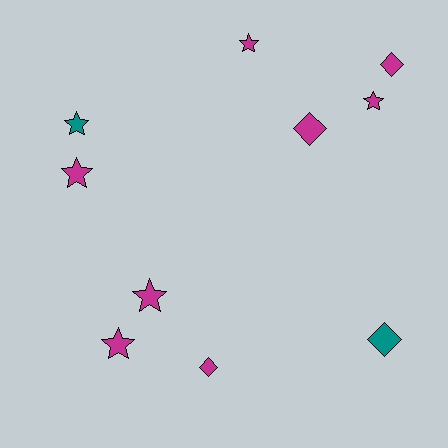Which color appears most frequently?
Magenta, with 8 objects.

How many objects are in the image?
There are 10 objects.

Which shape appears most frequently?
Star, with 6 objects.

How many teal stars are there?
There is 1 teal star.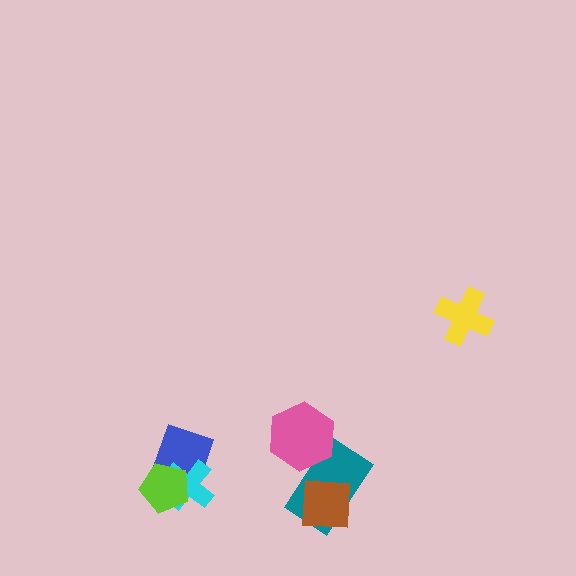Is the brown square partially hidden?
No, no other shape covers it.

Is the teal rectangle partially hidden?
Yes, it is partially covered by another shape.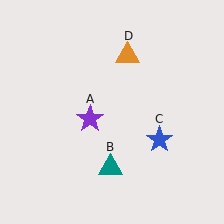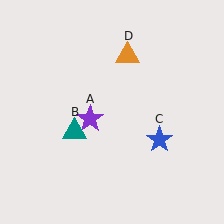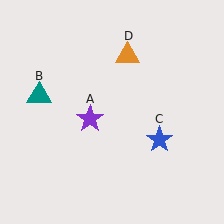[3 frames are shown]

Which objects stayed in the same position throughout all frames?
Purple star (object A) and blue star (object C) and orange triangle (object D) remained stationary.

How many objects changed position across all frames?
1 object changed position: teal triangle (object B).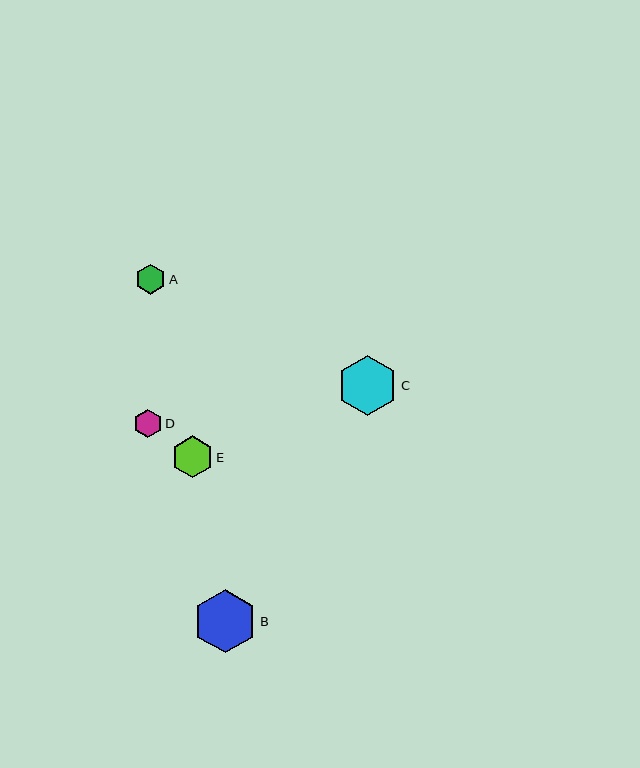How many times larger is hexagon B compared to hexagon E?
Hexagon B is approximately 1.5 times the size of hexagon E.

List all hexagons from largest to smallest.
From largest to smallest: B, C, E, A, D.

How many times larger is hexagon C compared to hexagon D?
Hexagon C is approximately 2.1 times the size of hexagon D.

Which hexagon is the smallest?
Hexagon D is the smallest with a size of approximately 29 pixels.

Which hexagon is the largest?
Hexagon B is the largest with a size of approximately 63 pixels.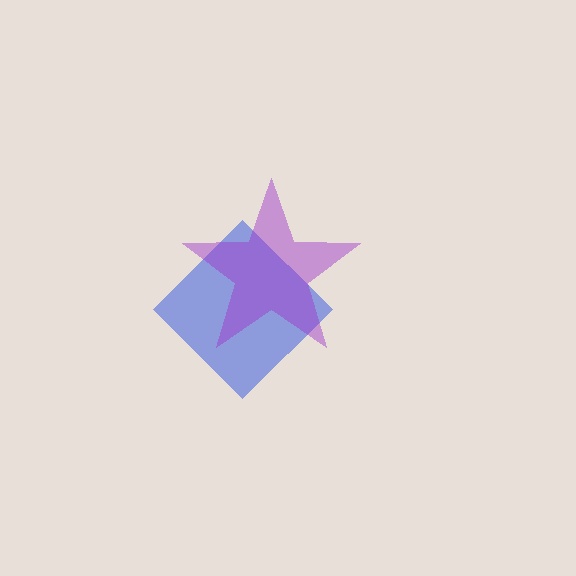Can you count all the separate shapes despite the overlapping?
Yes, there are 2 separate shapes.